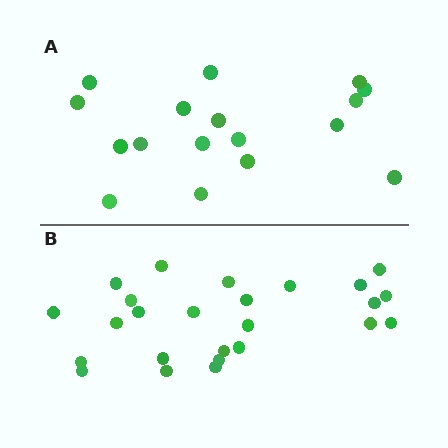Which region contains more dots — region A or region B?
Region B (the bottom region) has more dots.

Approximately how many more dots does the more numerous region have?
Region B has roughly 8 or so more dots than region A.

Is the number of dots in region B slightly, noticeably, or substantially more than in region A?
Region B has substantially more. The ratio is roughly 1.5 to 1.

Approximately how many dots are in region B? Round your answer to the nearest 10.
About 20 dots. (The exact count is 25, which rounds to 20.)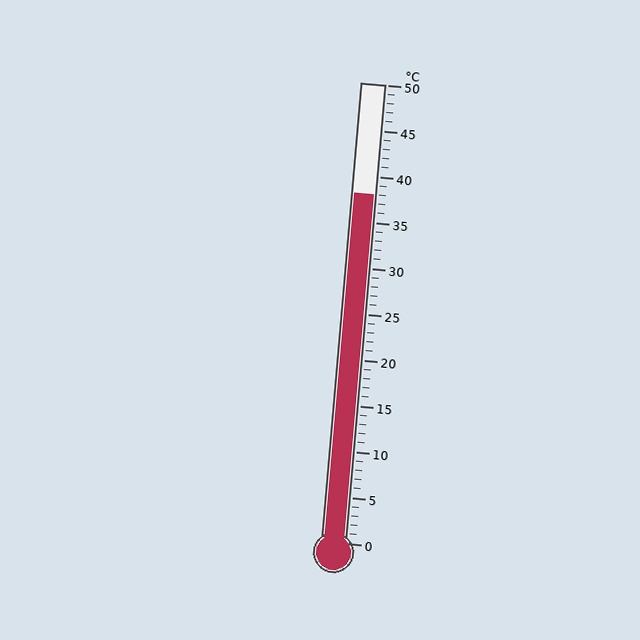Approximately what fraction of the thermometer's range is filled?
The thermometer is filled to approximately 75% of its range.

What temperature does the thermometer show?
The thermometer shows approximately 38°C.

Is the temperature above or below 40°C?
The temperature is below 40°C.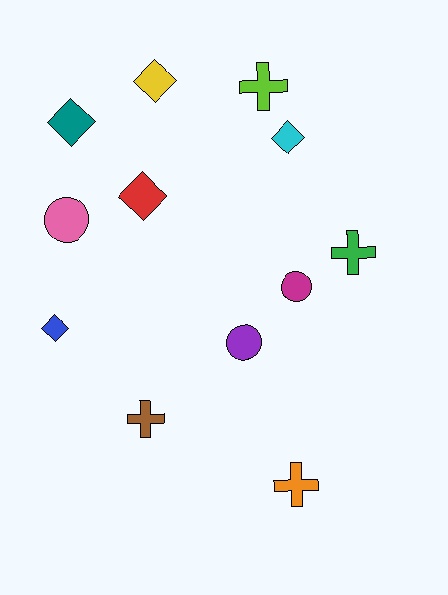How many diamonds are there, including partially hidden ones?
There are 5 diamonds.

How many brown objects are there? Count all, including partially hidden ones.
There is 1 brown object.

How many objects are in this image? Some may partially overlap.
There are 12 objects.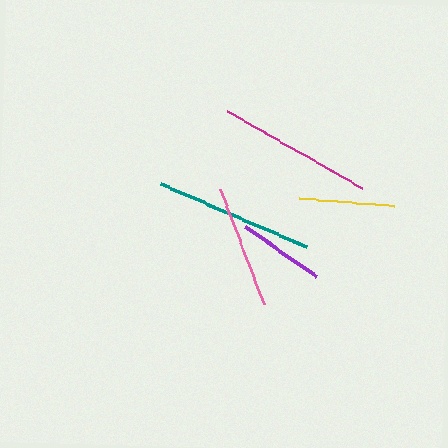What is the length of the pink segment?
The pink segment is approximately 124 pixels long.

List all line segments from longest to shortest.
From longest to shortest: teal, magenta, pink, yellow, purple.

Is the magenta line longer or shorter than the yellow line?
The magenta line is longer than the yellow line.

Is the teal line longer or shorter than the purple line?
The teal line is longer than the purple line.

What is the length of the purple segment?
The purple segment is approximately 86 pixels long.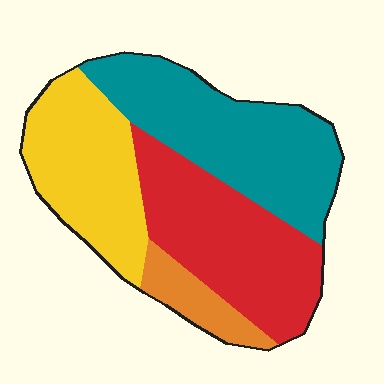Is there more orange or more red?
Red.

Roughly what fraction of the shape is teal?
Teal covers around 35% of the shape.